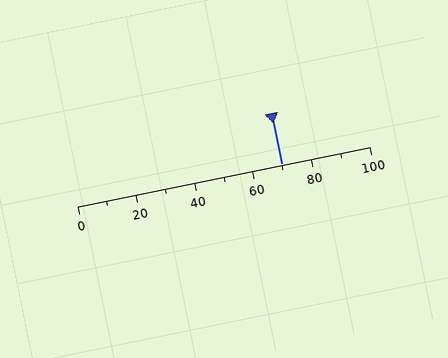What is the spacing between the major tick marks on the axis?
The major ticks are spaced 20 apart.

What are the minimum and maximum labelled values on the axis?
The axis runs from 0 to 100.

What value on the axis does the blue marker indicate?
The marker indicates approximately 70.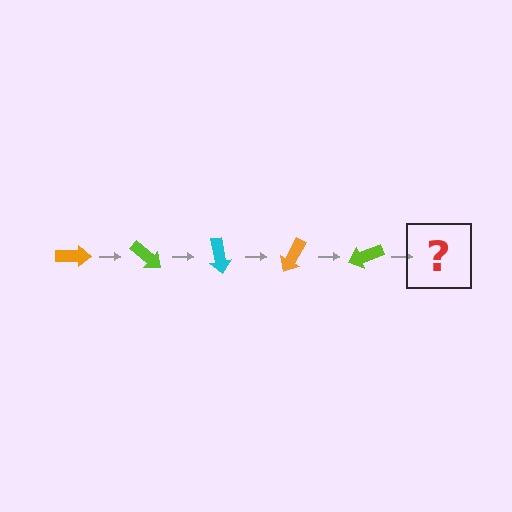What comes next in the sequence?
The next element should be a cyan arrow, rotated 200 degrees from the start.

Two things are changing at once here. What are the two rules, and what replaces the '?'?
The two rules are that it rotates 40 degrees each step and the color cycles through orange, lime, and cyan. The '?' should be a cyan arrow, rotated 200 degrees from the start.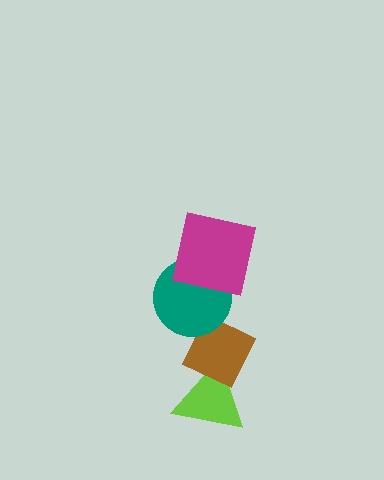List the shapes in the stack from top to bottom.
From top to bottom: the magenta square, the teal circle, the brown diamond, the lime triangle.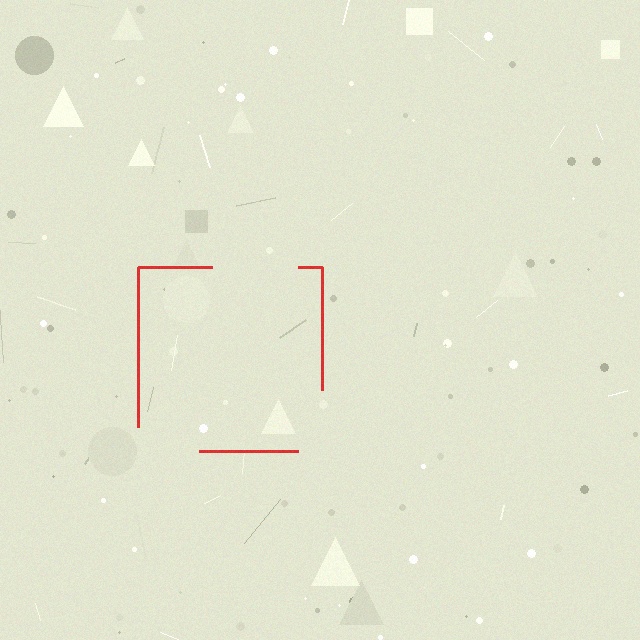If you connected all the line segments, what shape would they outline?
They would outline a square.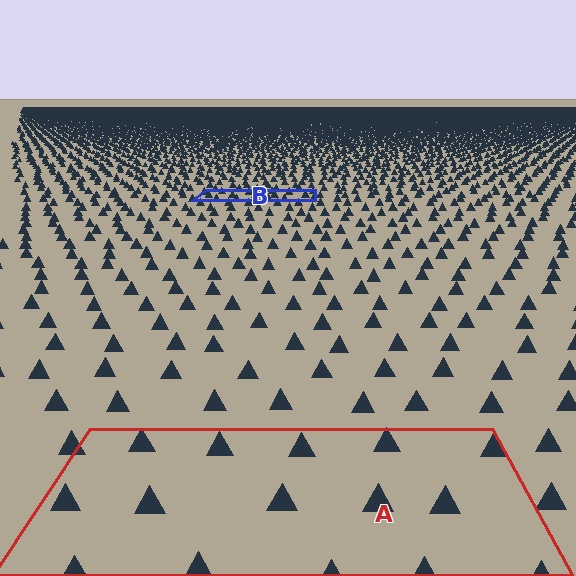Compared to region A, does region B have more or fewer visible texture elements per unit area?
Region B has more texture elements per unit area — they are packed more densely because it is farther away.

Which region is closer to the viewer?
Region A is closer. The texture elements there are larger and more spread out.